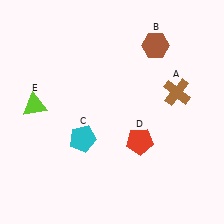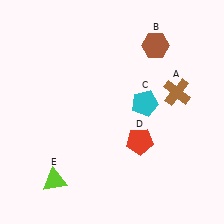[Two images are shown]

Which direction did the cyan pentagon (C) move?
The cyan pentagon (C) moved right.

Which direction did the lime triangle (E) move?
The lime triangle (E) moved down.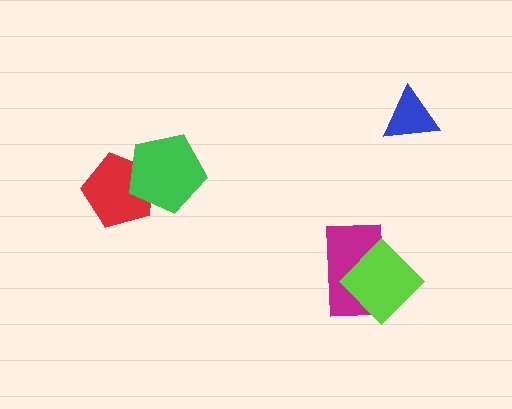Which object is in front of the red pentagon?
The green pentagon is in front of the red pentagon.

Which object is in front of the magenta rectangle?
The lime diamond is in front of the magenta rectangle.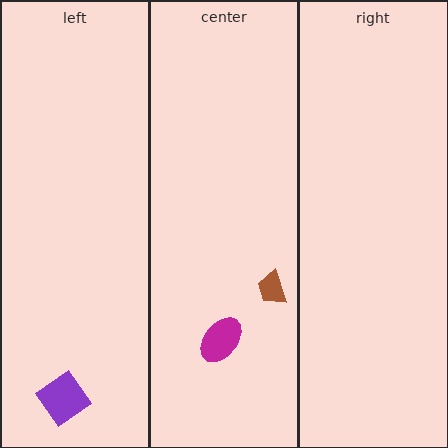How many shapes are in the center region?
2.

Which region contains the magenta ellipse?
The center region.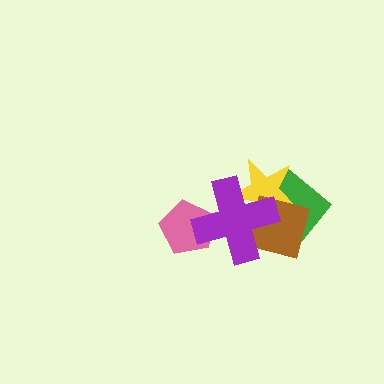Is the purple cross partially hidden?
No, no other shape covers it.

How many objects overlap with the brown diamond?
3 objects overlap with the brown diamond.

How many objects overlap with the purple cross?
4 objects overlap with the purple cross.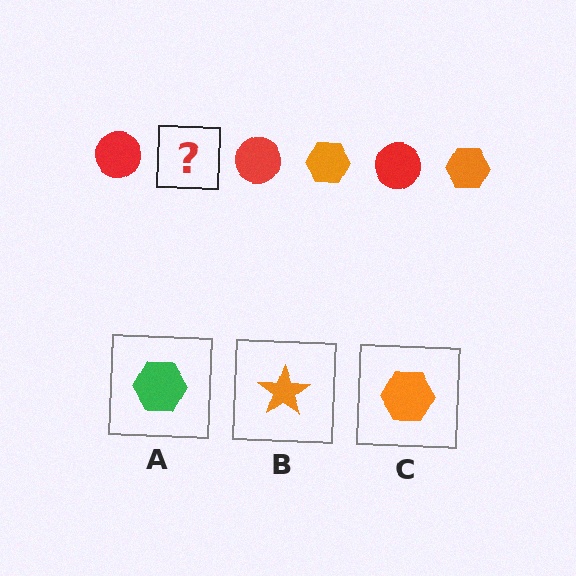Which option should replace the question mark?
Option C.